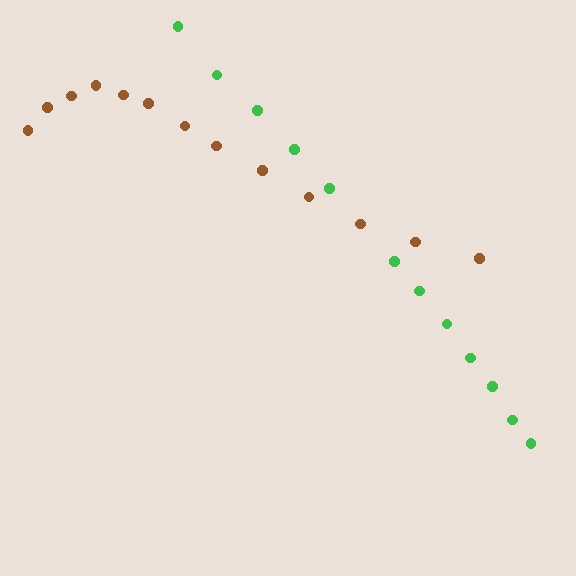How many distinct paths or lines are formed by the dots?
There are 2 distinct paths.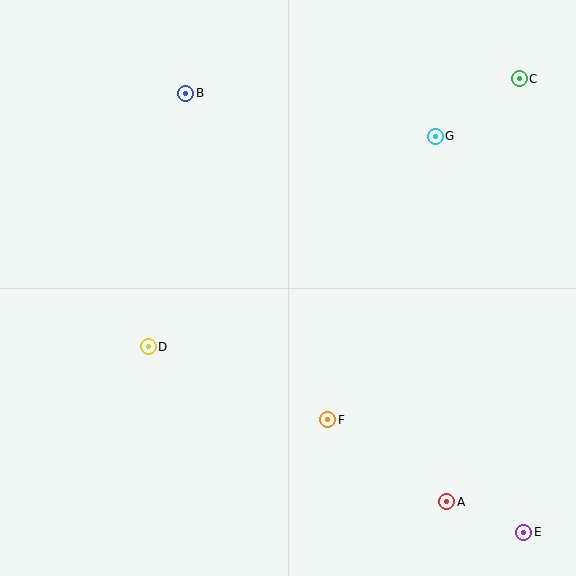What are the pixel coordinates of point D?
Point D is at (148, 347).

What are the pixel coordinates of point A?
Point A is at (447, 502).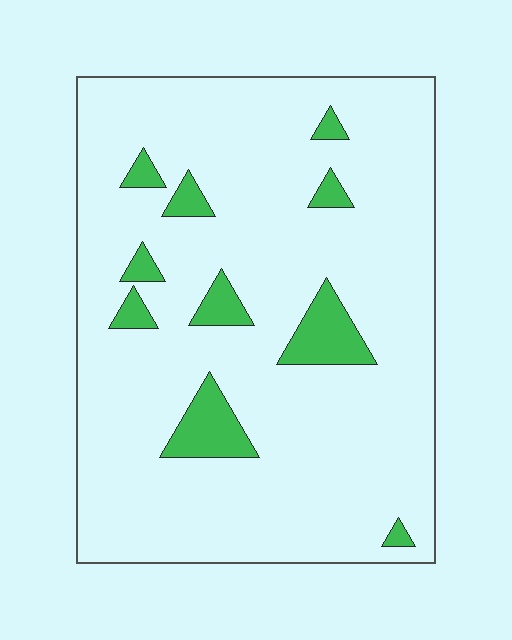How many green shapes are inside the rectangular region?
10.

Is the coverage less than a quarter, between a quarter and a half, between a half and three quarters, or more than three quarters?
Less than a quarter.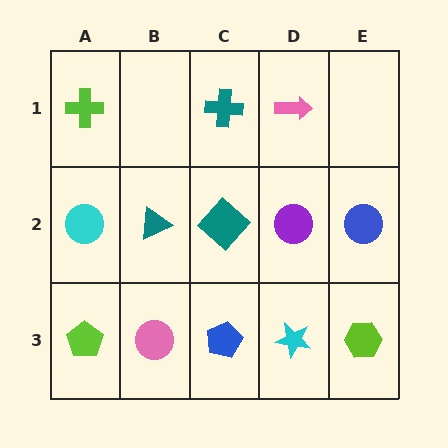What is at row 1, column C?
A teal cross.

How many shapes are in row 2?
5 shapes.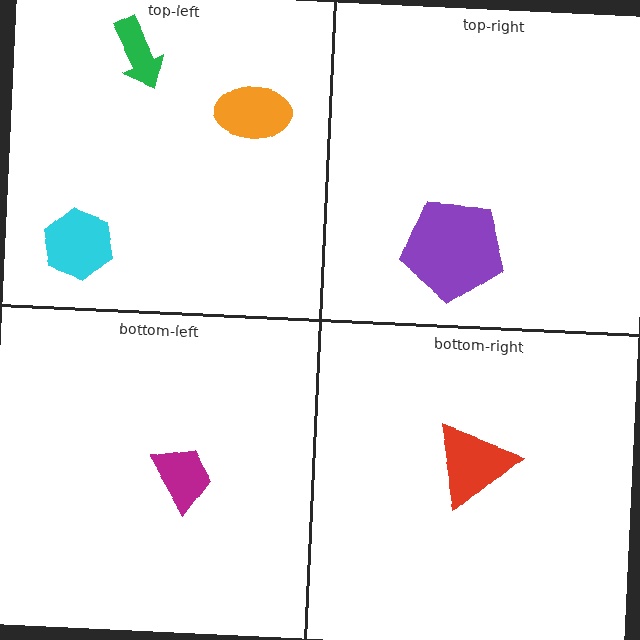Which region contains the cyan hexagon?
The top-left region.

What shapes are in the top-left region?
The orange ellipse, the green arrow, the cyan hexagon.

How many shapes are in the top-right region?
1.